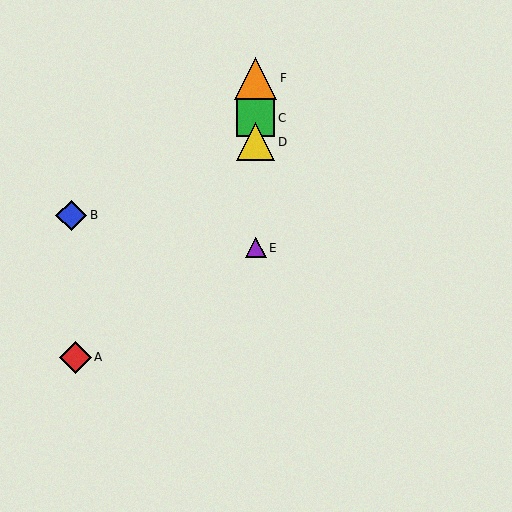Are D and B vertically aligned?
No, D is at x≈256 and B is at x≈71.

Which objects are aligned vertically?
Objects C, D, E, F are aligned vertically.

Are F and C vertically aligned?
Yes, both are at x≈256.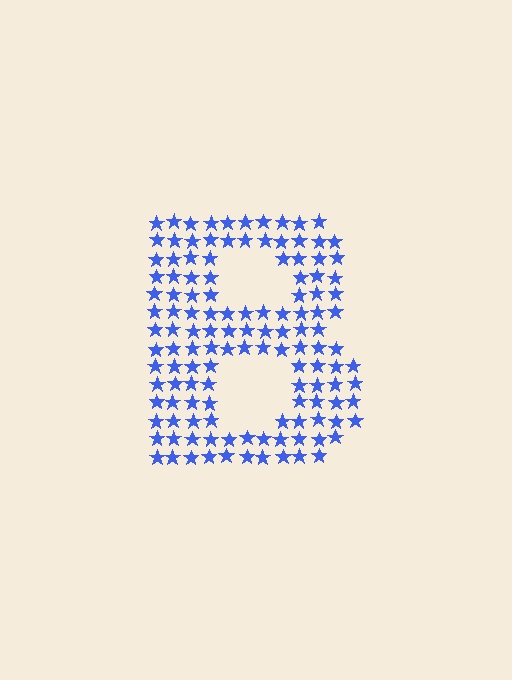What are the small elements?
The small elements are stars.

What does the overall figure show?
The overall figure shows the letter B.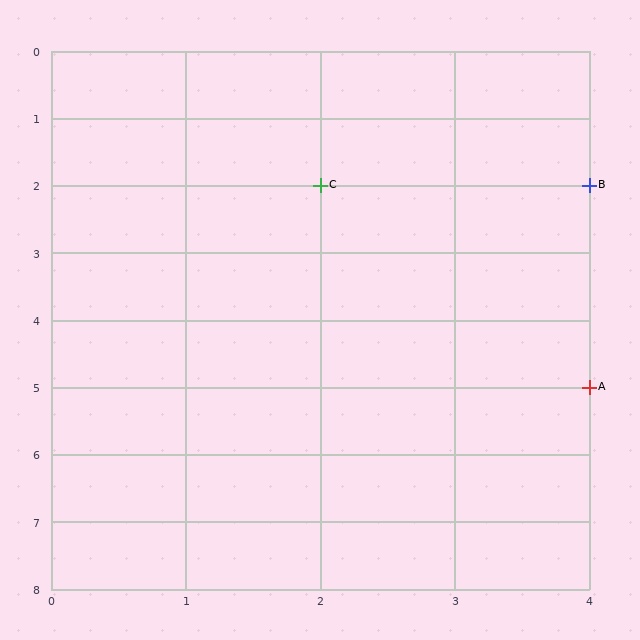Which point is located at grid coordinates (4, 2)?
Point B is at (4, 2).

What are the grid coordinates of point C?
Point C is at grid coordinates (2, 2).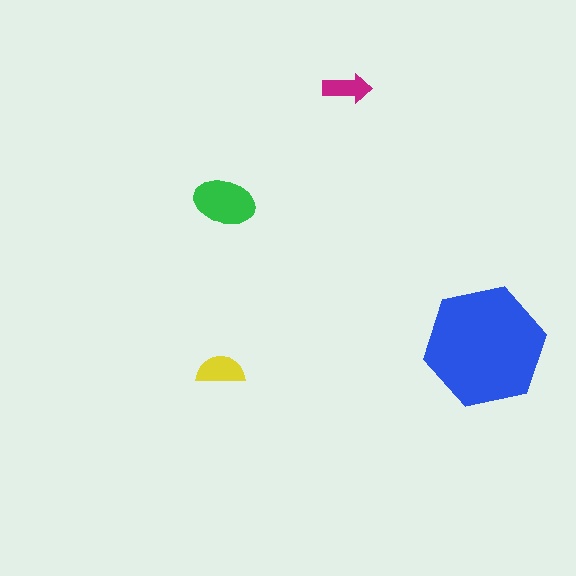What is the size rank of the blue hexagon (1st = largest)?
1st.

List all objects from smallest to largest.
The magenta arrow, the yellow semicircle, the green ellipse, the blue hexagon.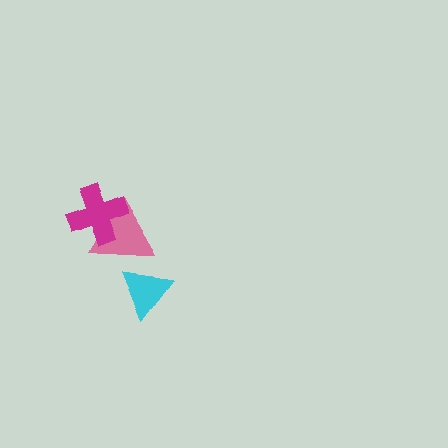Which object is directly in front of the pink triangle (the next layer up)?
The cyan triangle is directly in front of the pink triangle.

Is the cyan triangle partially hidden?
No, no other shape covers it.